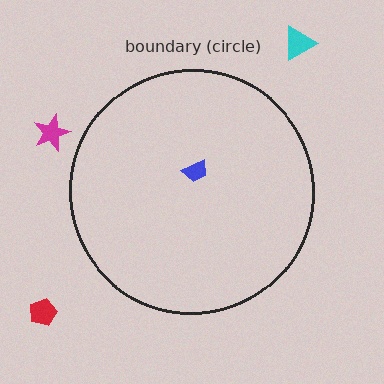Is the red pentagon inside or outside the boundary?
Outside.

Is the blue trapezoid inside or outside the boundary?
Inside.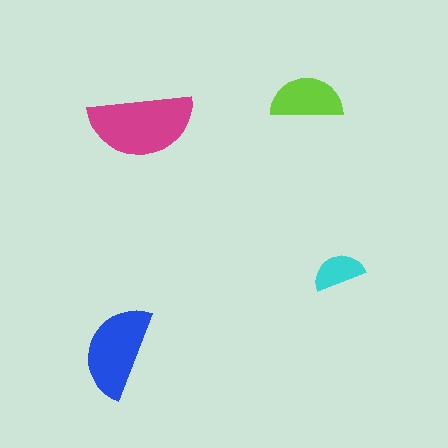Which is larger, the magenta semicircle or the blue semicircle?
The magenta one.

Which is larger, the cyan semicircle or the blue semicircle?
The blue one.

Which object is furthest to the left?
The blue semicircle is leftmost.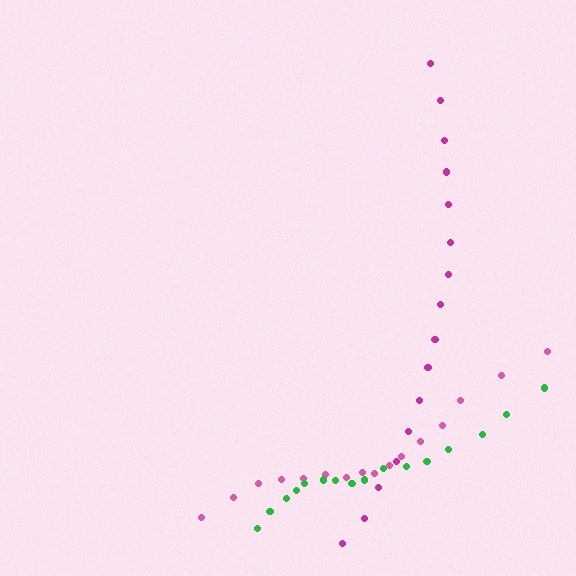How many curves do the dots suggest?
There are 3 distinct paths.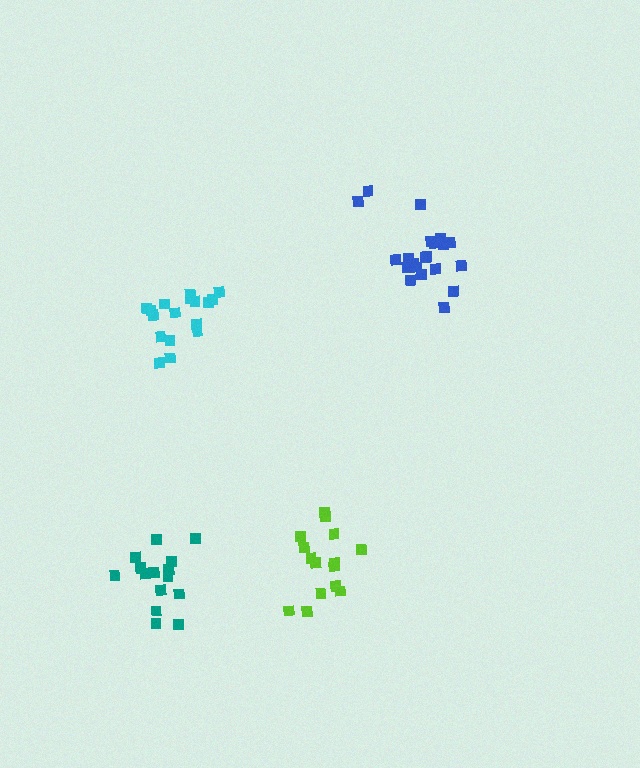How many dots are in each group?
Group 1: 17 dots, Group 2: 15 dots, Group 3: 15 dots, Group 4: 21 dots (68 total).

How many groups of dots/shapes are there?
There are 4 groups.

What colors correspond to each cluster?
The clusters are colored: cyan, lime, teal, blue.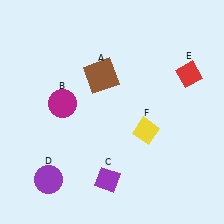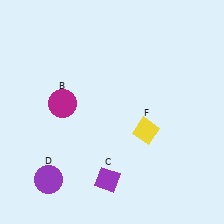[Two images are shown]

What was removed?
The brown square (A), the red diamond (E) were removed in Image 2.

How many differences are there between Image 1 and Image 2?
There are 2 differences between the two images.